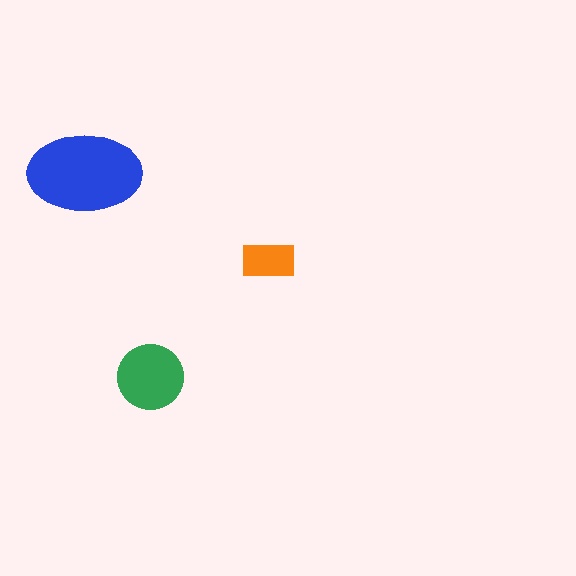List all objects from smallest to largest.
The orange rectangle, the green circle, the blue ellipse.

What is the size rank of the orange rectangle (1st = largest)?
3rd.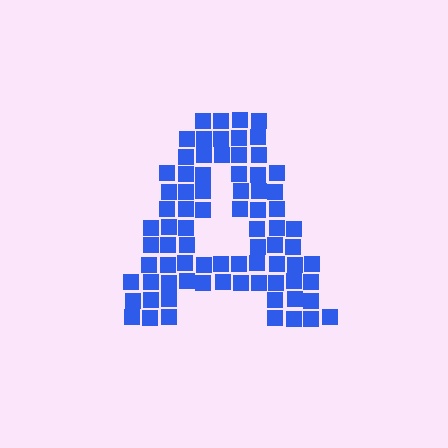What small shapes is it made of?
It is made of small squares.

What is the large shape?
The large shape is the letter A.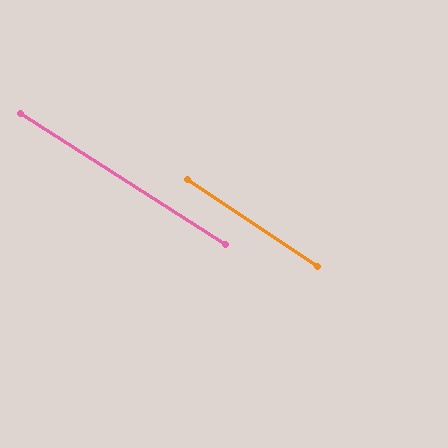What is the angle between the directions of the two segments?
Approximately 1 degree.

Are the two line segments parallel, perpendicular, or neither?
Parallel — their directions differ by only 1.3°.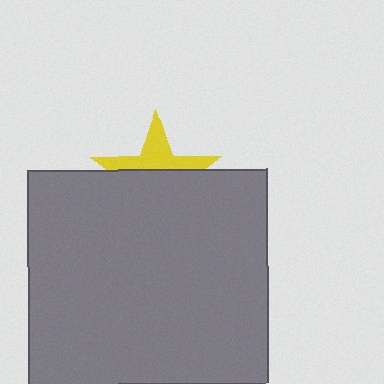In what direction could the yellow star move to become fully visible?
The yellow star could move up. That would shift it out from behind the gray rectangle entirely.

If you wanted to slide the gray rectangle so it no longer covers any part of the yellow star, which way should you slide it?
Slide it down — that is the most direct way to separate the two shapes.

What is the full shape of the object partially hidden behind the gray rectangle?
The partially hidden object is a yellow star.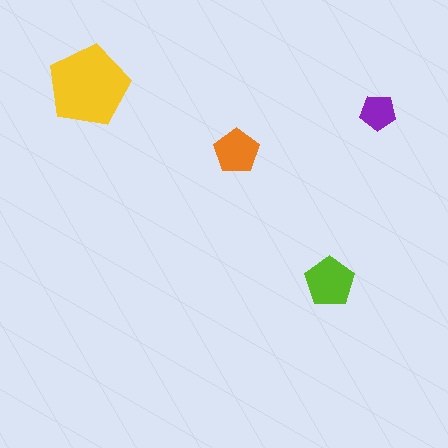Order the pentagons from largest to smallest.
the yellow one, the lime one, the orange one, the purple one.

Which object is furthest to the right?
The purple pentagon is rightmost.